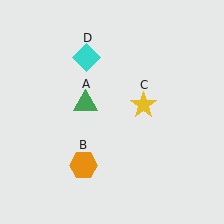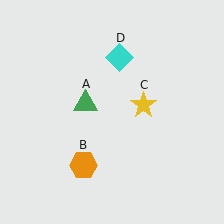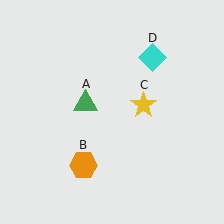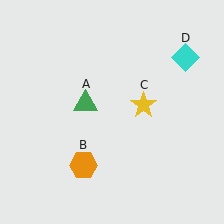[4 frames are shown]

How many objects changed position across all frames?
1 object changed position: cyan diamond (object D).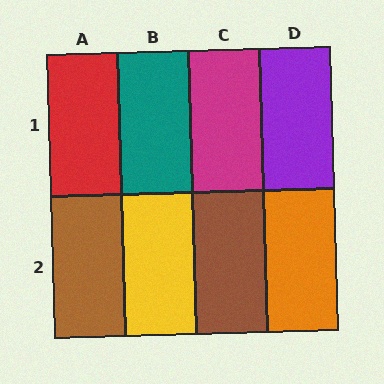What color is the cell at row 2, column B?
Yellow.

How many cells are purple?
1 cell is purple.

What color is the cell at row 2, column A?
Brown.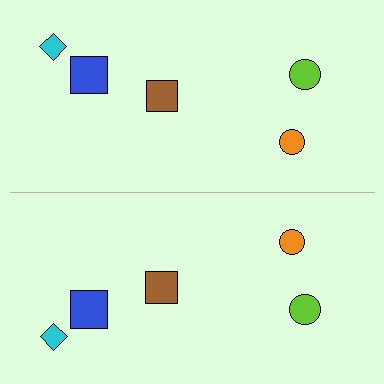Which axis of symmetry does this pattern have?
The pattern has a horizontal axis of symmetry running through the center of the image.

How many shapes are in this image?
There are 10 shapes in this image.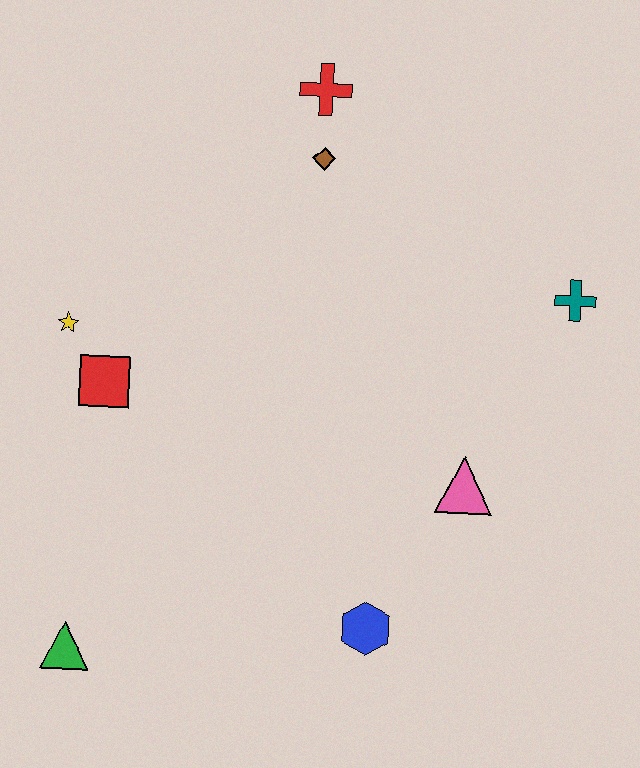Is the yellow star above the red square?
Yes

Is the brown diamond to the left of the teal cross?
Yes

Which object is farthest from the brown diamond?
The green triangle is farthest from the brown diamond.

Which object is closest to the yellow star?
The red square is closest to the yellow star.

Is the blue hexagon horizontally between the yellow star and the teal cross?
Yes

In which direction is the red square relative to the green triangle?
The red square is above the green triangle.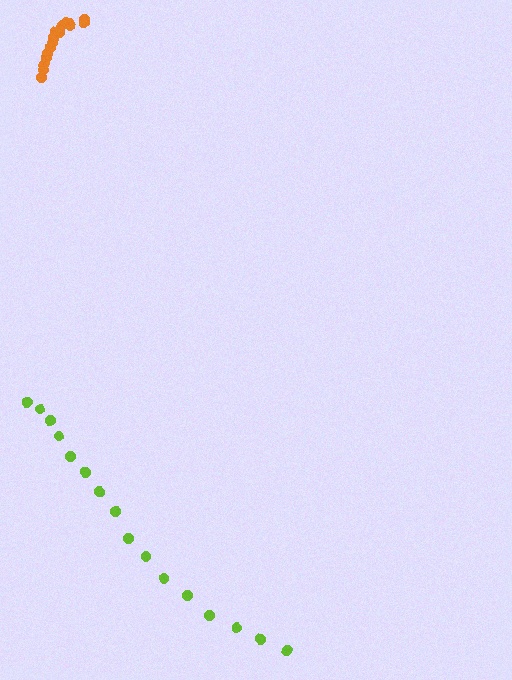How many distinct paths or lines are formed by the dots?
There are 2 distinct paths.